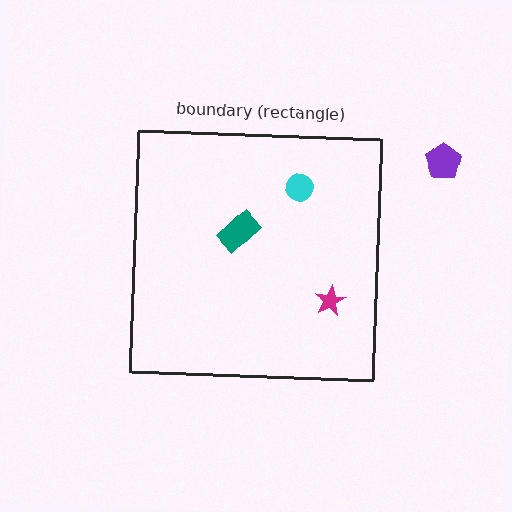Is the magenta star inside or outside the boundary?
Inside.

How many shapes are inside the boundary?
3 inside, 1 outside.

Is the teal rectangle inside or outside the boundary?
Inside.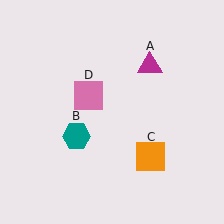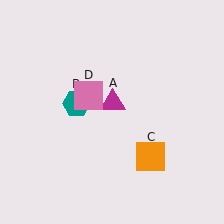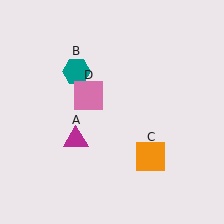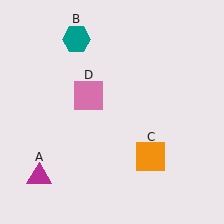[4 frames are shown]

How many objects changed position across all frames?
2 objects changed position: magenta triangle (object A), teal hexagon (object B).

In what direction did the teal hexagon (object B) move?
The teal hexagon (object B) moved up.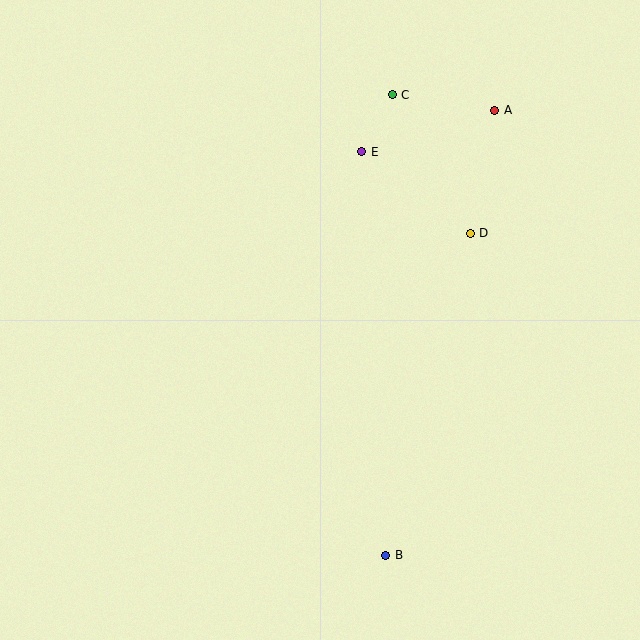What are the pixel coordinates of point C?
Point C is at (392, 95).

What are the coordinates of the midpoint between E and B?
The midpoint between E and B is at (374, 353).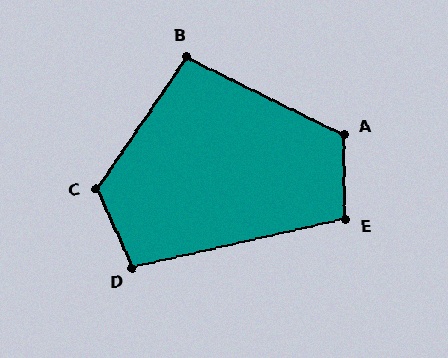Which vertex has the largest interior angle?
C, at approximately 122 degrees.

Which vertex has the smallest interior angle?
B, at approximately 98 degrees.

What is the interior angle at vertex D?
Approximately 102 degrees (obtuse).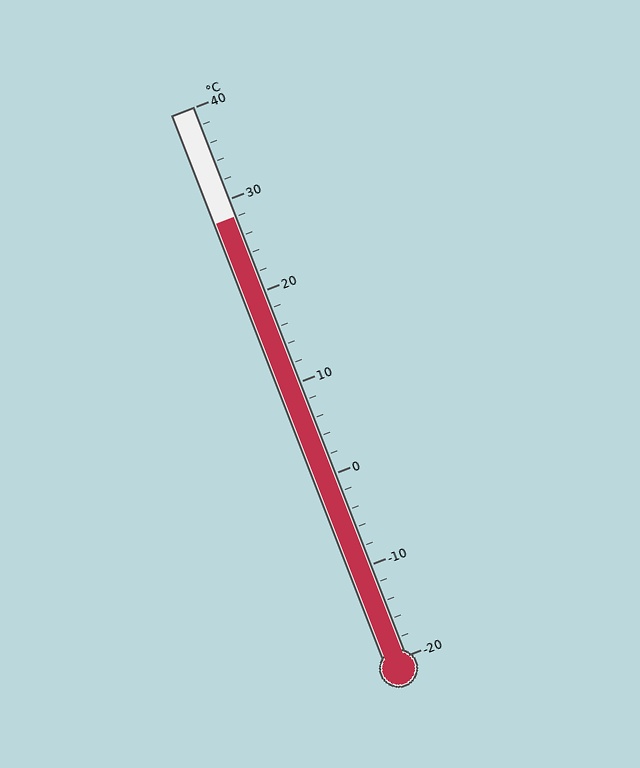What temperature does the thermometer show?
The thermometer shows approximately 28°C.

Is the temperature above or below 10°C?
The temperature is above 10°C.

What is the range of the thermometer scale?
The thermometer scale ranges from -20°C to 40°C.